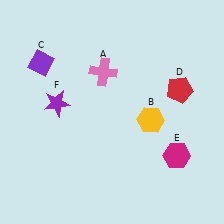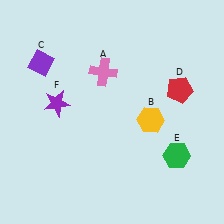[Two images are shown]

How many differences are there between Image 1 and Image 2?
There is 1 difference between the two images.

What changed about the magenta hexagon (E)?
In Image 1, E is magenta. In Image 2, it changed to green.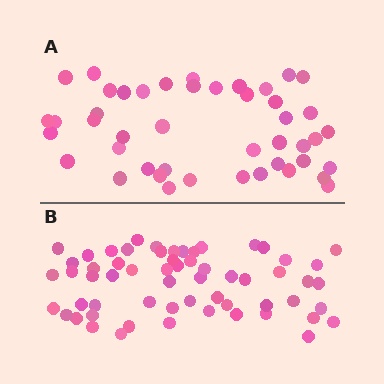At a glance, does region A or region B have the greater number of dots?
Region B (the bottom region) has more dots.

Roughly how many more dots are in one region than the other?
Region B has approximately 15 more dots than region A.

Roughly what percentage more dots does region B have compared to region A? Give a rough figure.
About 35% more.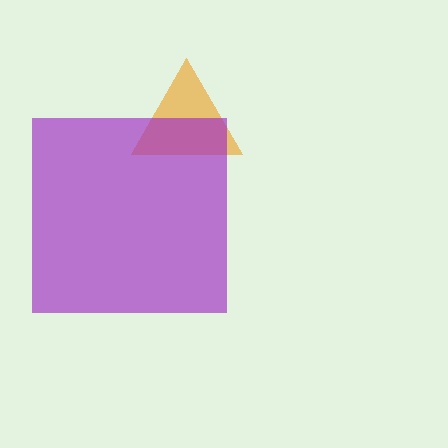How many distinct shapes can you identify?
There are 2 distinct shapes: an orange triangle, a purple square.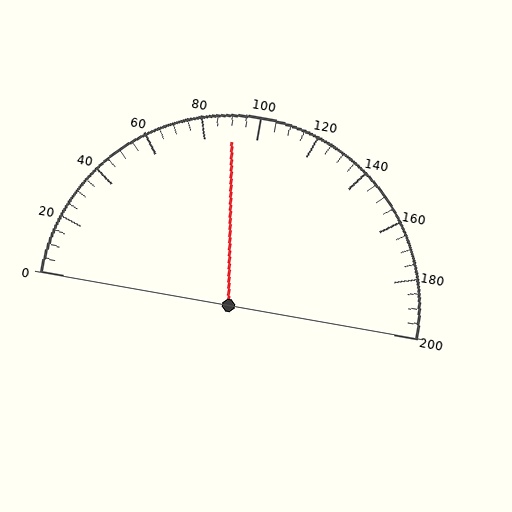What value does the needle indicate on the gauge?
The needle indicates approximately 90.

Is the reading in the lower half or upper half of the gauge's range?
The reading is in the lower half of the range (0 to 200).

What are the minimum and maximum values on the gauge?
The gauge ranges from 0 to 200.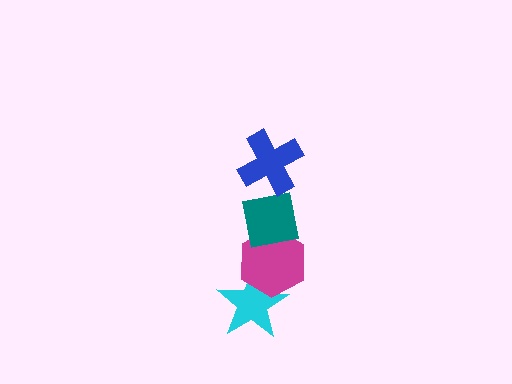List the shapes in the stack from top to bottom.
From top to bottom: the blue cross, the teal square, the magenta hexagon, the cyan star.